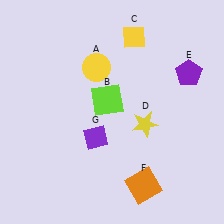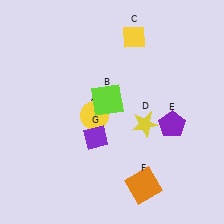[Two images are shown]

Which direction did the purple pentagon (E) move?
The purple pentagon (E) moved down.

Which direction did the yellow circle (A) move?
The yellow circle (A) moved down.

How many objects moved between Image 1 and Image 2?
2 objects moved between the two images.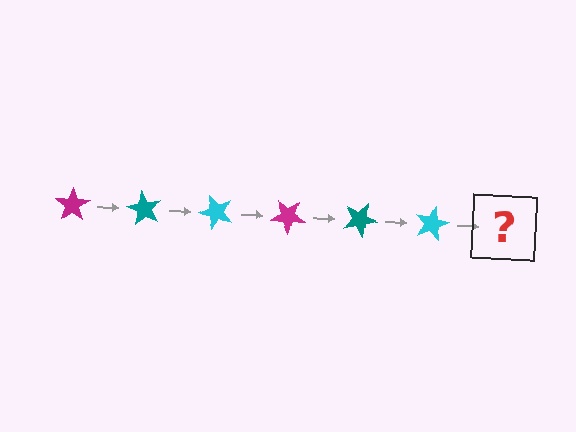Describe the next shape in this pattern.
It should be a magenta star, rotated 360 degrees from the start.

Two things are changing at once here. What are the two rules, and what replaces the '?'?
The two rules are that it rotates 60 degrees each step and the color cycles through magenta, teal, and cyan. The '?' should be a magenta star, rotated 360 degrees from the start.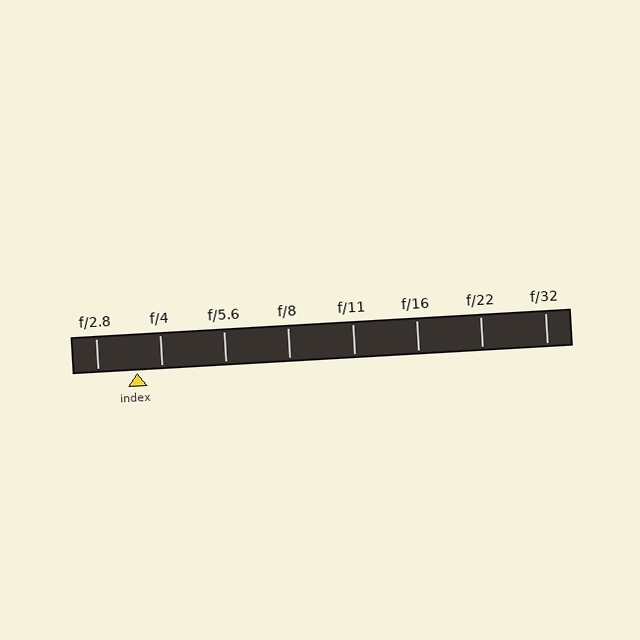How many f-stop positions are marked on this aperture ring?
There are 8 f-stop positions marked.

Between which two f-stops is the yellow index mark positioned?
The index mark is between f/2.8 and f/4.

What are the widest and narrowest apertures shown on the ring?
The widest aperture shown is f/2.8 and the narrowest is f/32.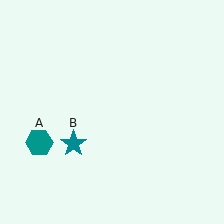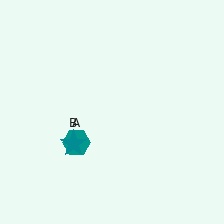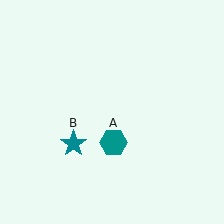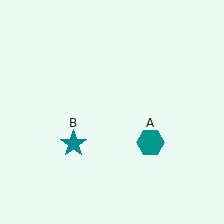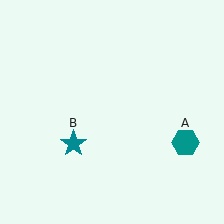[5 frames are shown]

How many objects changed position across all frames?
1 object changed position: teal hexagon (object A).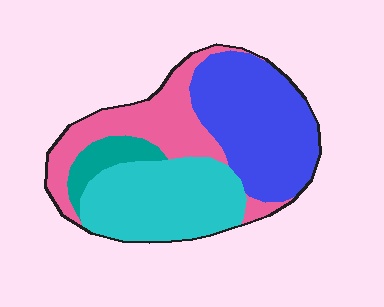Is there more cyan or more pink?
Cyan.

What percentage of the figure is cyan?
Cyan takes up about one third (1/3) of the figure.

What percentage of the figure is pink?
Pink takes up between a sixth and a third of the figure.